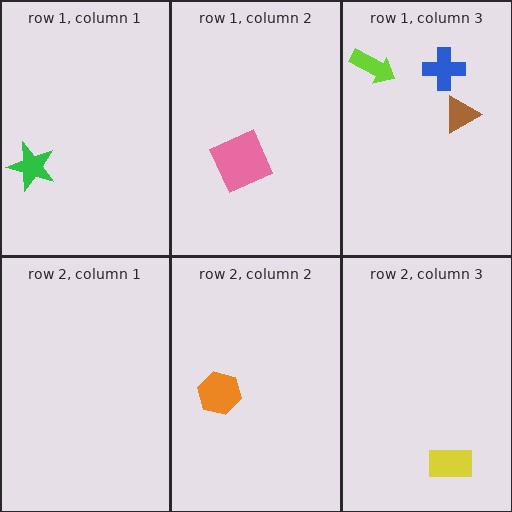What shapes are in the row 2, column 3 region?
The yellow rectangle.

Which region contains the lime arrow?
The row 1, column 3 region.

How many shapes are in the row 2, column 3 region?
1.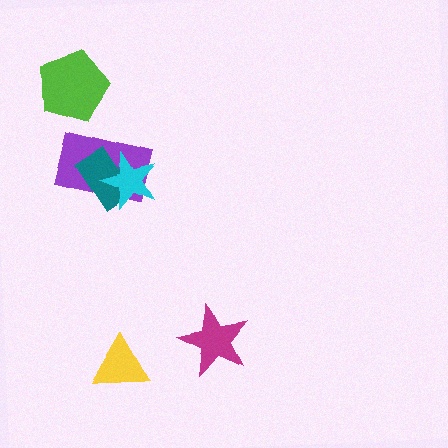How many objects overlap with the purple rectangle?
2 objects overlap with the purple rectangle.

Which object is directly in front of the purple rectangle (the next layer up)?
The teal rectangle is directly in front of the purple rectangle.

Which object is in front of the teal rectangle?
The cyan star is in front of the teal rectangle.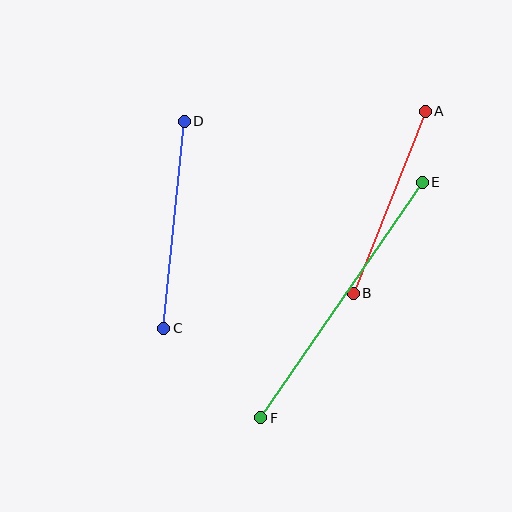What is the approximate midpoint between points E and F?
The midpoint is at approximately (341, 300) pixels.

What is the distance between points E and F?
The distance is approximately 286 pixels.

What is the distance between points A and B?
The distance is approximately 196 pixels.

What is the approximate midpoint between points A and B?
The midpoint is at approximately (389, 202) pixels.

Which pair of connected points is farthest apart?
Points E and F are farthest apart.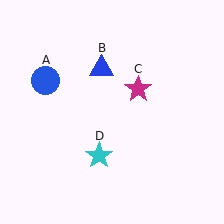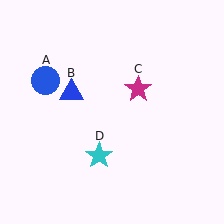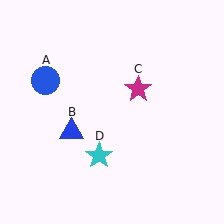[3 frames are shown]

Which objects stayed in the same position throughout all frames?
Blue circle (object A) and magenta star (object C) and cyan star (object D) remained stationary.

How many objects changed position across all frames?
1 object changed position: blue triangle (object B).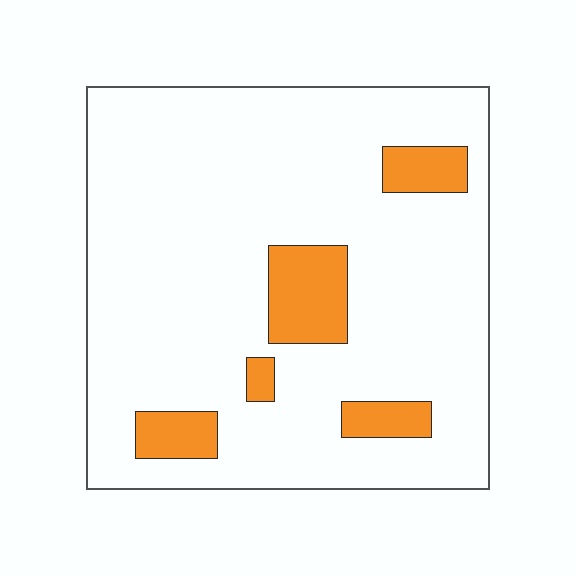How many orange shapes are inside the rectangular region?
5.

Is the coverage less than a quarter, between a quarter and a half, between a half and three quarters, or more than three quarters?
Less than a quarter.